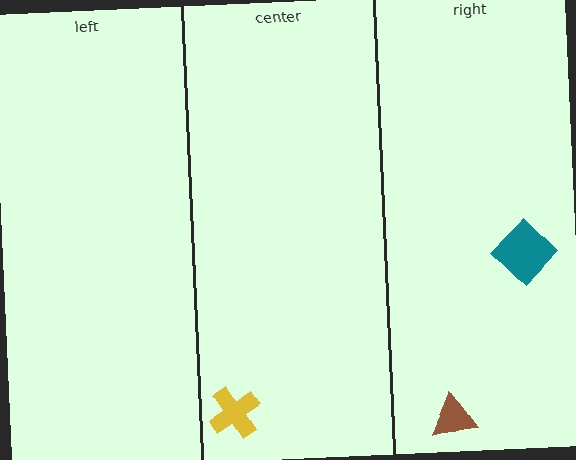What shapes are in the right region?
The brown triangle, the teal diamond.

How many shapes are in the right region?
2.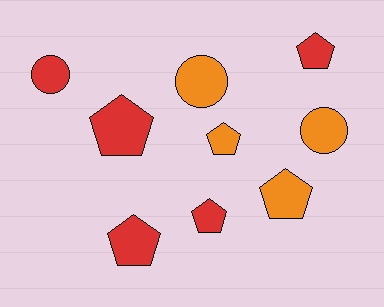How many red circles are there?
There is 1 red circle.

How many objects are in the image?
There are 9 objects.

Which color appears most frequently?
Red, with 5 objects.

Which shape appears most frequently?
Pentagon, with 6 objects.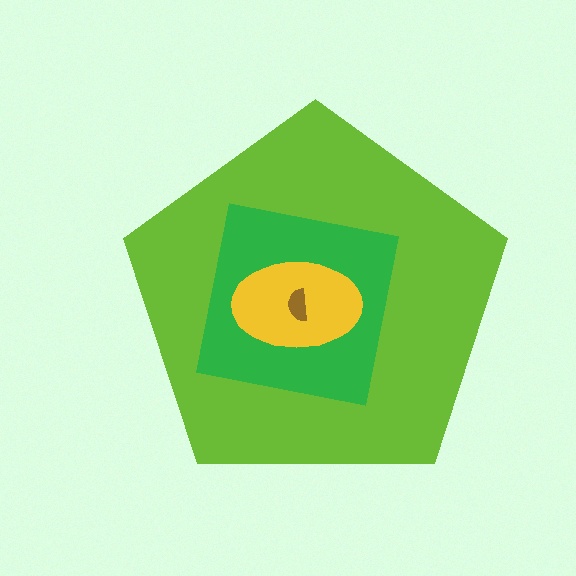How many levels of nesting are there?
4.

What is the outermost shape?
The lime pentagon.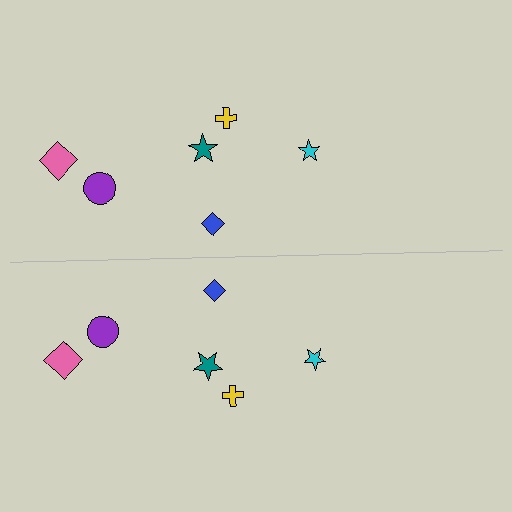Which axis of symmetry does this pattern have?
The pattern has a horizontal axis of symmetry running through the center of the image.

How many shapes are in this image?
There are 12 shapes in this image.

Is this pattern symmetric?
Yes, this pattern has bilateral (reflection) symmetry.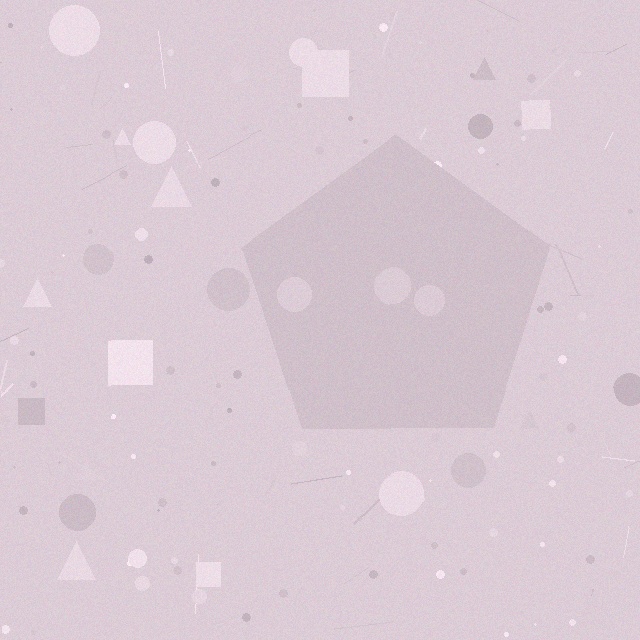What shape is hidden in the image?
A pentagon is hidden in the image.